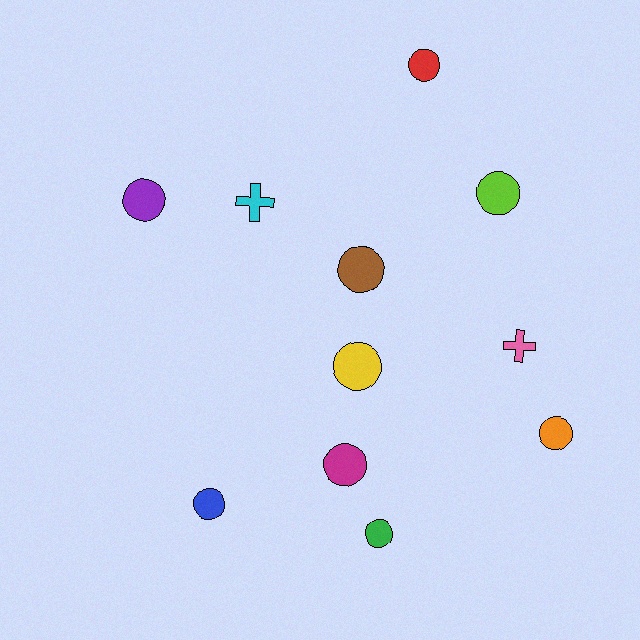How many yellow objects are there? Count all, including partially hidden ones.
There is 1 yellow object.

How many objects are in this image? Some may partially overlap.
There are 11 objects.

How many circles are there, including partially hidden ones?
There are 9 circles.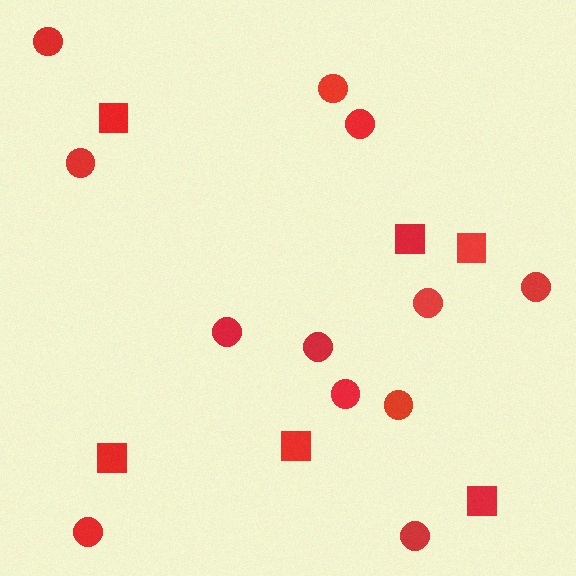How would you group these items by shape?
There are 2 groups: one group of circles (12) and one group of squares (6).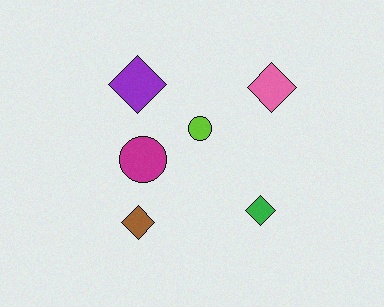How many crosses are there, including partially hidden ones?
There are no crosses.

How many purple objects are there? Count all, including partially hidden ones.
There is 1 purple object.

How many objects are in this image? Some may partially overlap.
There are 6 objects.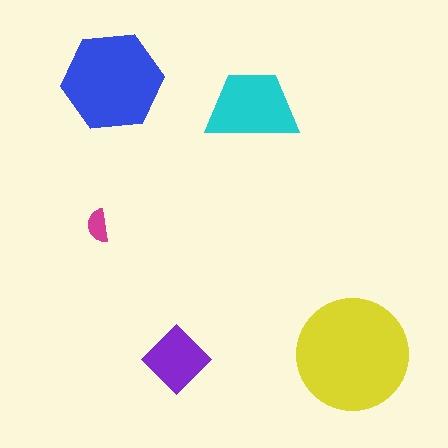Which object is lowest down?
The purple diamond is bottommost.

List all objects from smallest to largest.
The magenta semicircle, the purple diamond, the cyan trapezoid, the blue hexagon, the yellow circle.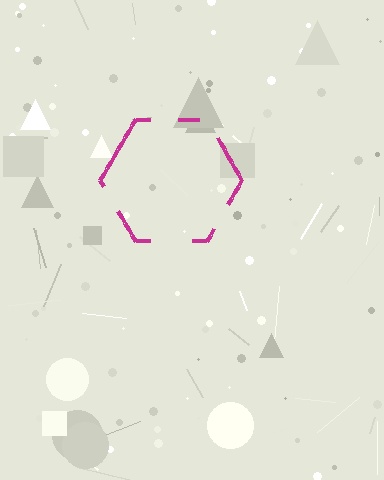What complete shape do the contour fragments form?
The contour fragments form a hexagon.